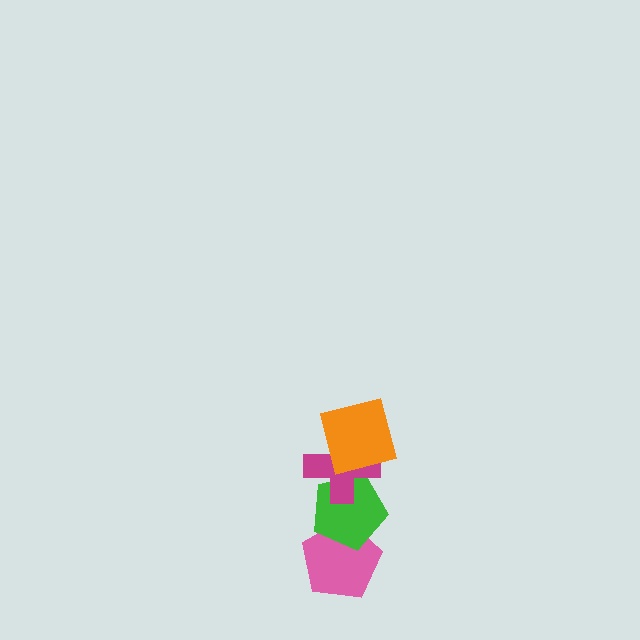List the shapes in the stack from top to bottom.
From top to bottom: the orange square, the magenta cross, the green pentagon, the pink pentagon.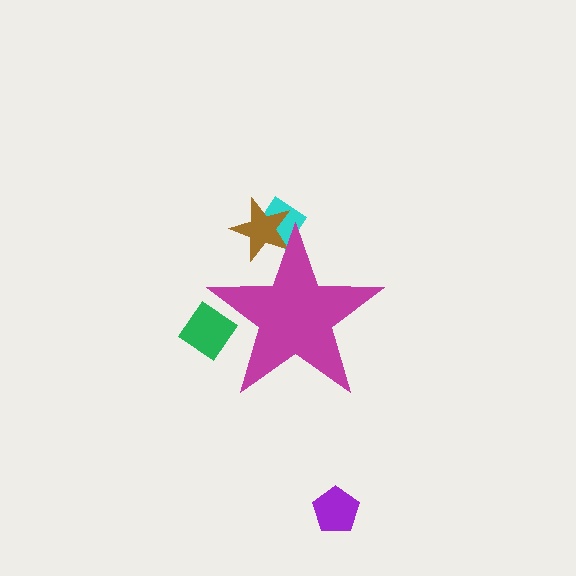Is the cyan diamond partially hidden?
Yes, the cyan diamond is partially hidden behind the magenta star.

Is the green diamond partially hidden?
Yes, the green diamond is partially hidden behind the magenta star.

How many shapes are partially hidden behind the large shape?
3 shapes are partially hidden.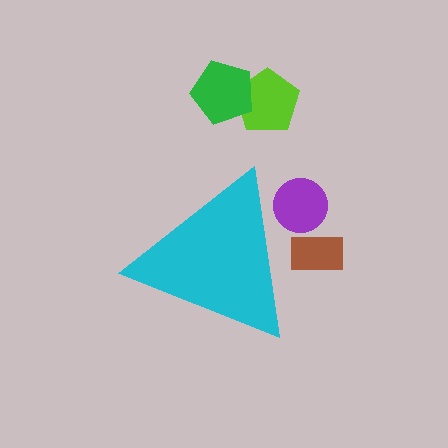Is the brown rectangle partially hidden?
Yes, the brown rectangle is partially hidden behind the cyan triangle.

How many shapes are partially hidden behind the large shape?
2 shapes are partially hidden.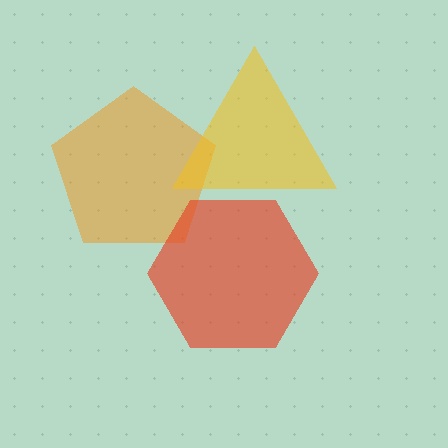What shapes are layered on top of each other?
The layered shapes are: an orange pentagon, a red hexagon, a yellow triangle.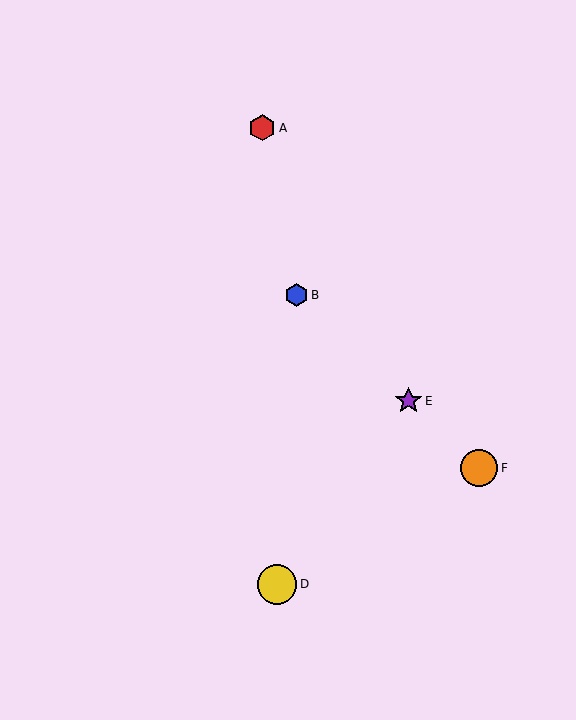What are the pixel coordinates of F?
Object F is at (479, 468).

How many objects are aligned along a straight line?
4 objects (B, C, E, F) are aligned along a straight line.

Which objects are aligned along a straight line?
Objects B, C, E, F are aligned along a straight line.